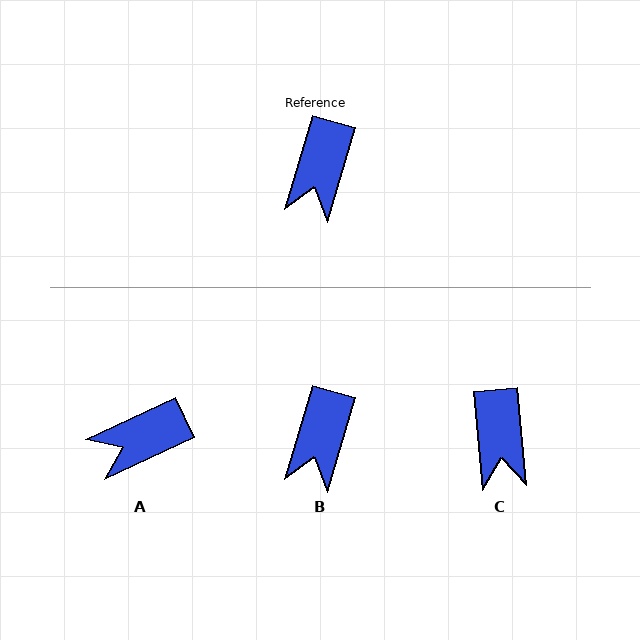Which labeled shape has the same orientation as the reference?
B.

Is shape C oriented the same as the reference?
No, it is off by about 22 degrees.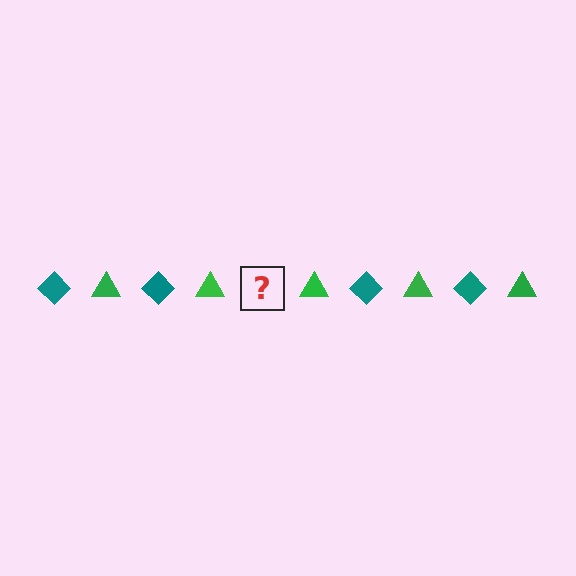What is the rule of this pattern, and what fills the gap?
The rule is that the pattern alternates between teal diamond and green triangle. The gap should be filled with a teal diamond.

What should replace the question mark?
The question mark should be replaced with a teal diamond.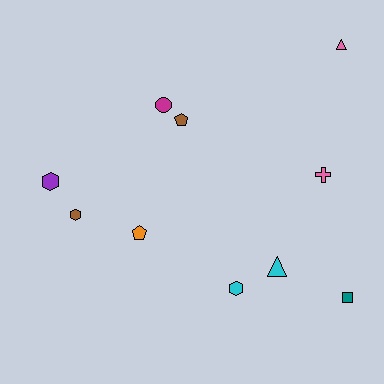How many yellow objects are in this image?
There are no yellow objects.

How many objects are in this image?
There are 10 objects.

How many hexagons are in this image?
There are 3 hexagons.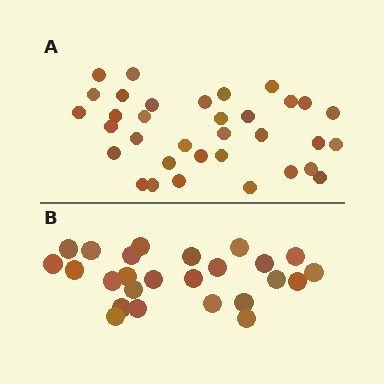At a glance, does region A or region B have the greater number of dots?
Region A (the top region) has more dots.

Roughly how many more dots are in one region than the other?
Region A has roughly 8 or so more dots than region B.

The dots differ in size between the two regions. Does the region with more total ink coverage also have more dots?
No. Region B has more total ink coverage because its dots are larger, but region A actually contains more individual dots. Total area can be misleading — the number of items is what matters here.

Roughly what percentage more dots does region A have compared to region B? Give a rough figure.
About 35% more.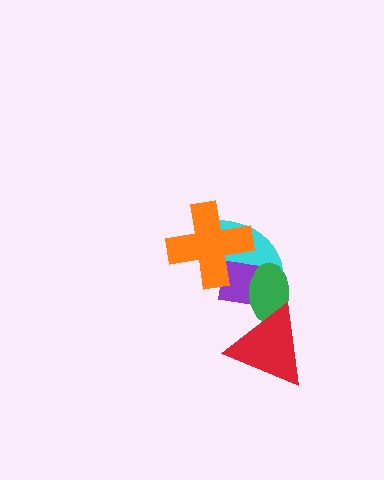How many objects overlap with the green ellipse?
3 objects overlap with the green ellipse.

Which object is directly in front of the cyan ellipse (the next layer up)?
The purple square is directly in front of the cyan ellipse.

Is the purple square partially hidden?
Yes, it is partially covered by another shape.